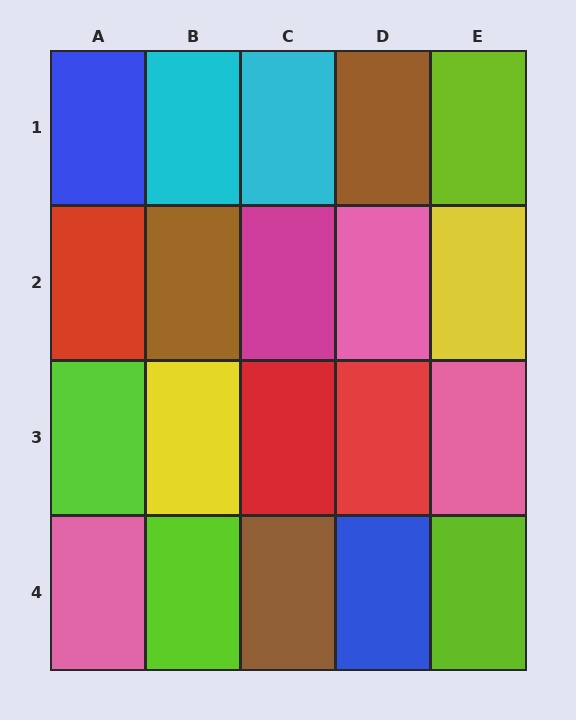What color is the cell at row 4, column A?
Pink.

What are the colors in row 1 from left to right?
Blue, cyan, cyan, brown, lime.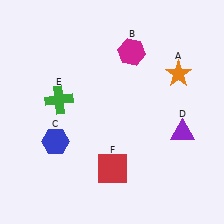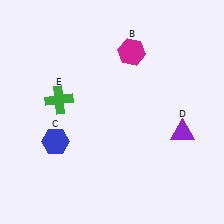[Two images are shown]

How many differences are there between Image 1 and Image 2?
There are 2 differences between the two images.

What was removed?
The orange star (A), the red square (F) were removed in Image 2.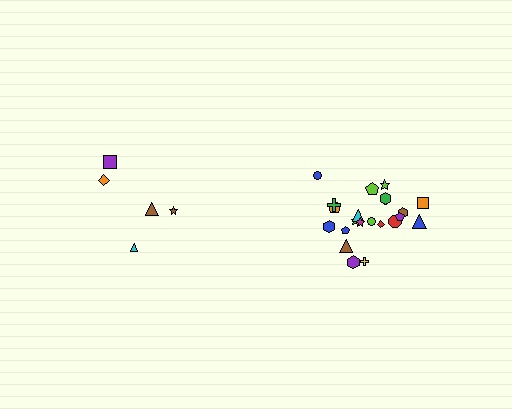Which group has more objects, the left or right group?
The right group.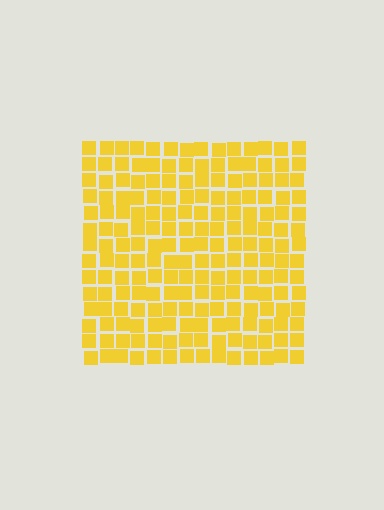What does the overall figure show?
The overall figure shows a square.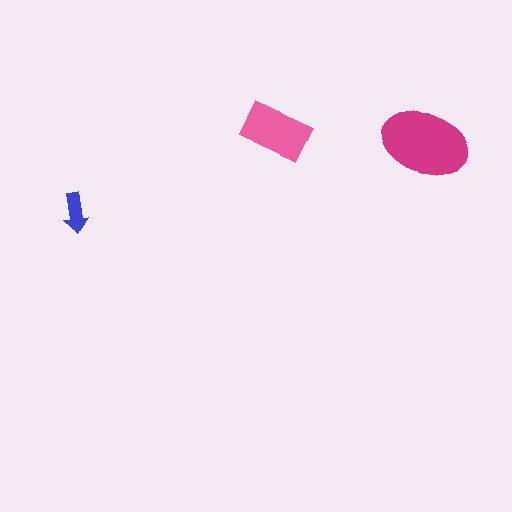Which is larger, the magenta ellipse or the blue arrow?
The magenta ellipse.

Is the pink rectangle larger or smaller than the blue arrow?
Larger.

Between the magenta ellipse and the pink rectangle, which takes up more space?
The magenta ellipse.